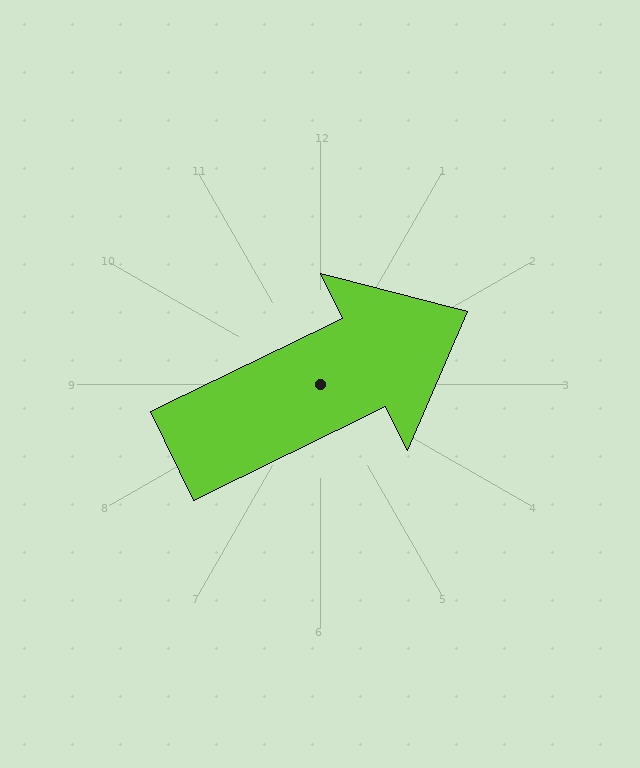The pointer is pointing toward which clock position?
Roughly 2 o'clock.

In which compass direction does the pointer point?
Northeast.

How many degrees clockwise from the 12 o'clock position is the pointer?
Approximately 64 degrees.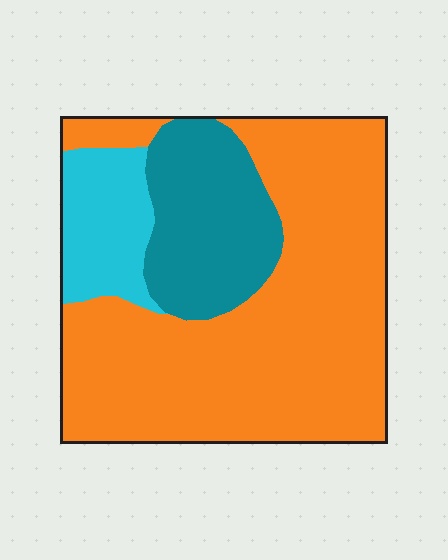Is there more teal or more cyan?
Teal.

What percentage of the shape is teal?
Teal covers 20% of the shape.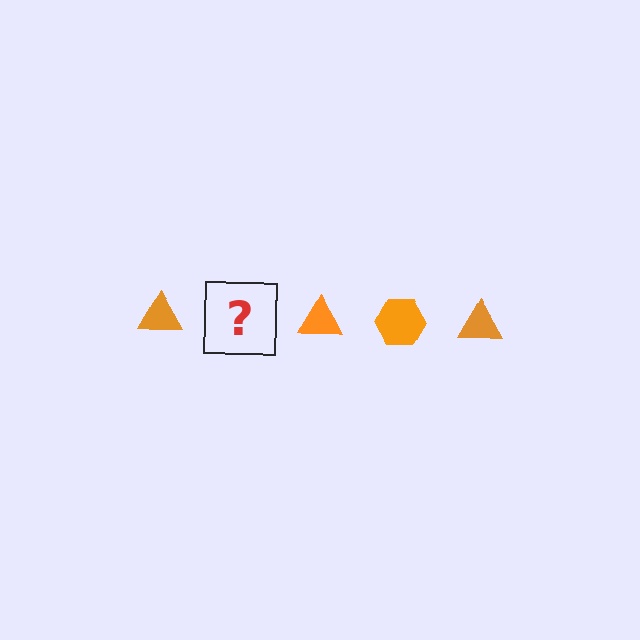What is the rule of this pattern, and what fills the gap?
The rule is that the pattern cycles through triangle, hexagon shapes in orange. The gap should be filled with an orange hexagon.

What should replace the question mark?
The question mark should be replaced with an orange hexagon.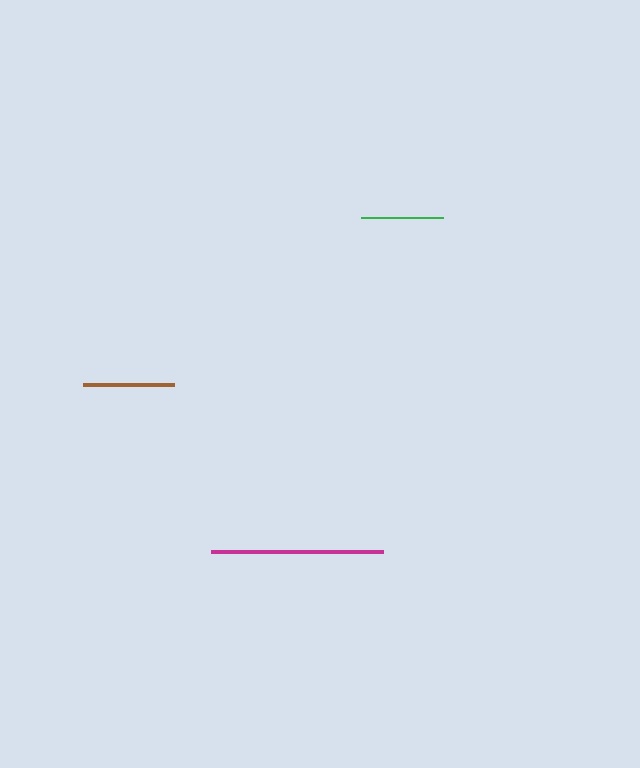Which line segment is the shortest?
The green line is the shortest at approximately 82 pixels.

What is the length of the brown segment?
The brown segment is approximately 90 pixels long.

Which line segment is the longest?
The magenta line is the longest at approximately 171 pixels.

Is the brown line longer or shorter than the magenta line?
The magenta line is longer than the brown line.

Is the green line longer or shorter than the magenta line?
The magenta line is longer than the green line.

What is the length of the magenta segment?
The magenta segment is approximately 171 pixels long.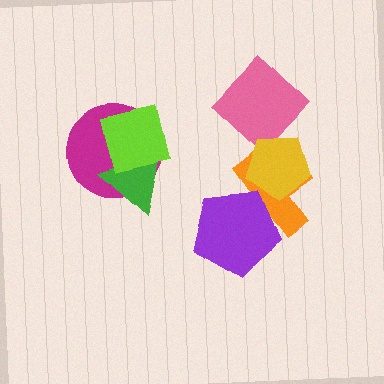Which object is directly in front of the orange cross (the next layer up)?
The purple pentagon is directly in front of the orange cross.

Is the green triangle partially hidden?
Yes, it is partially covered by another shape.